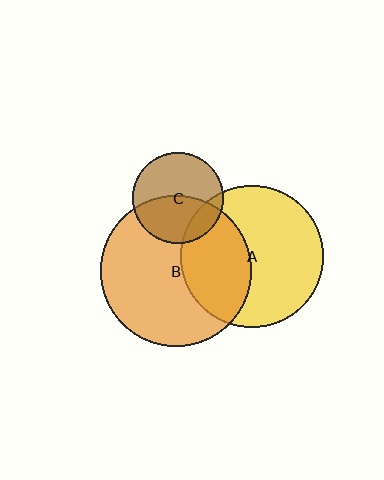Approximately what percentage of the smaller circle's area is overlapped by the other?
Approximately 15%.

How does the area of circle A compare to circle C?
Approximately 2.4 times.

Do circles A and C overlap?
Yes.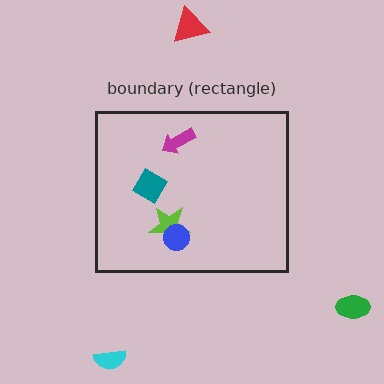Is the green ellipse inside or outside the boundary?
Outside.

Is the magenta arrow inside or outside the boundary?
Inside.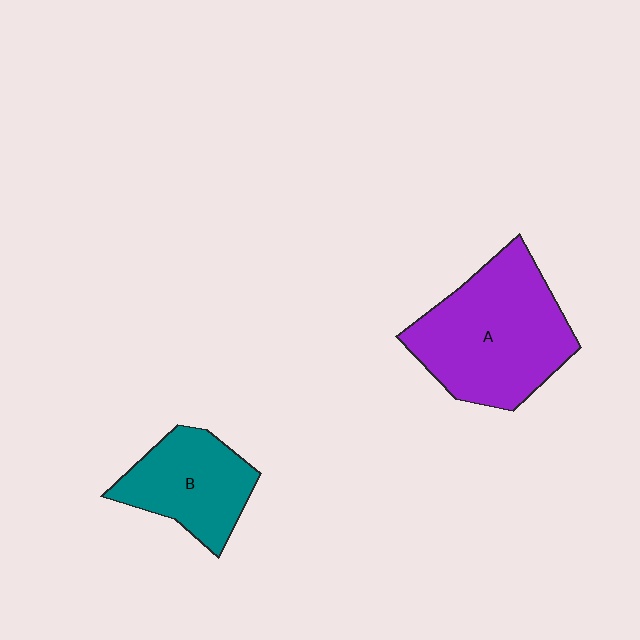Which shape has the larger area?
Shape A (purple).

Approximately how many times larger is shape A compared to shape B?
Approximately 1.6 times.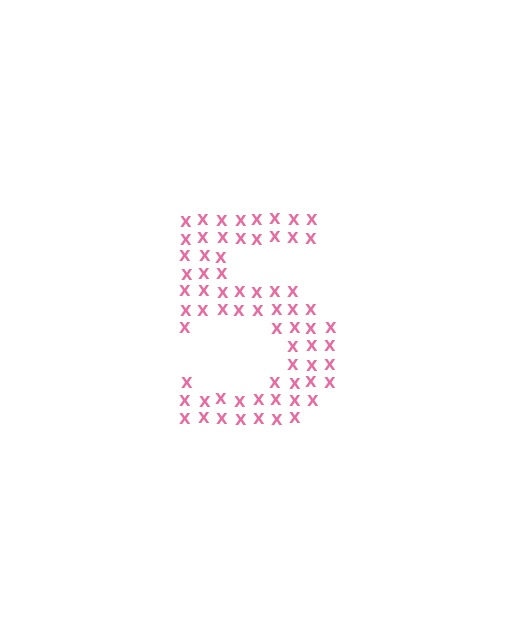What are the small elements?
The small elements are letter X's.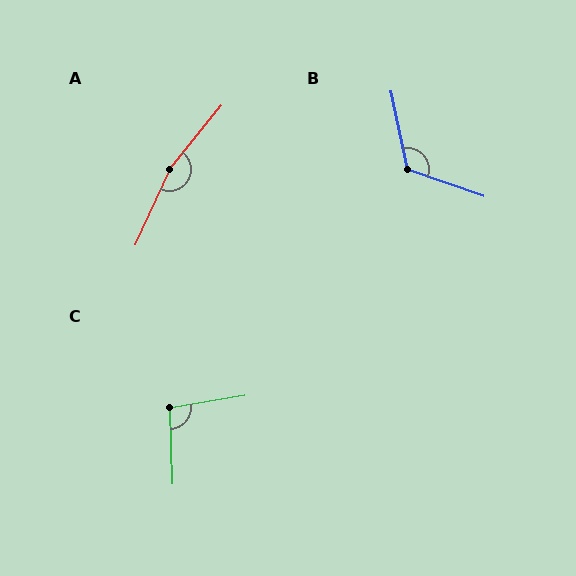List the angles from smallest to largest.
C (97°), B (121°), A (165°).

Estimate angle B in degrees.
Approximately 121 degrees.